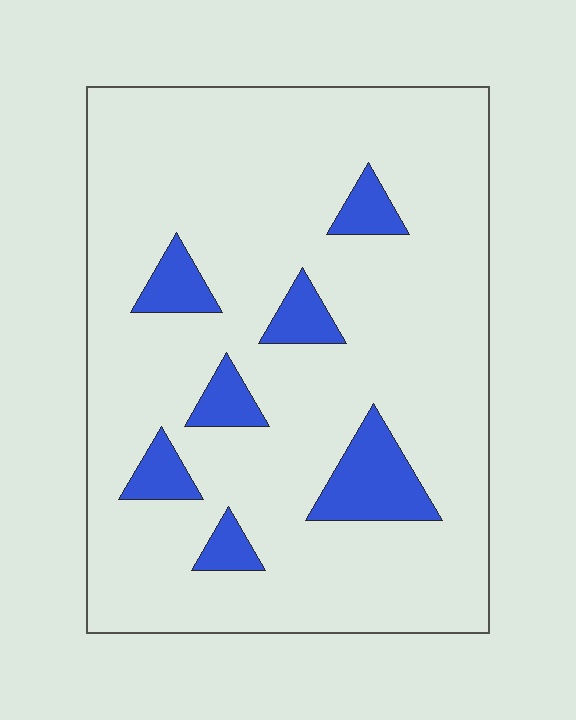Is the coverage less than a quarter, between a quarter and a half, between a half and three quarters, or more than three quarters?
Less than a quarter.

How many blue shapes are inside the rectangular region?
7.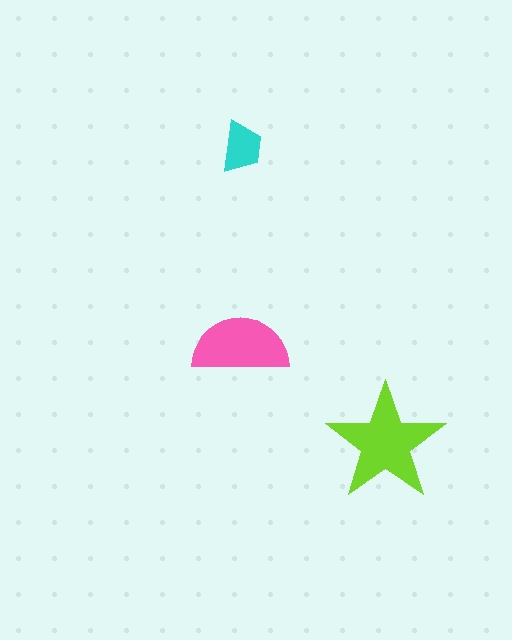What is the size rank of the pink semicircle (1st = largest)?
2nd.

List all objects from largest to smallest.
The lime star, the pink semicircle, the cyan trapezoid.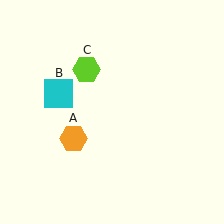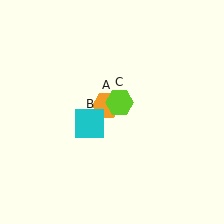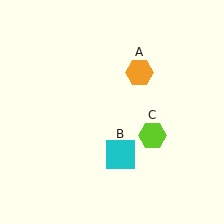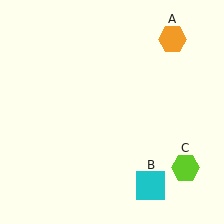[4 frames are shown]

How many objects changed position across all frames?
3 objects changed position: orange hexagon (object A), cyan square (object B), lime hexagon (object C).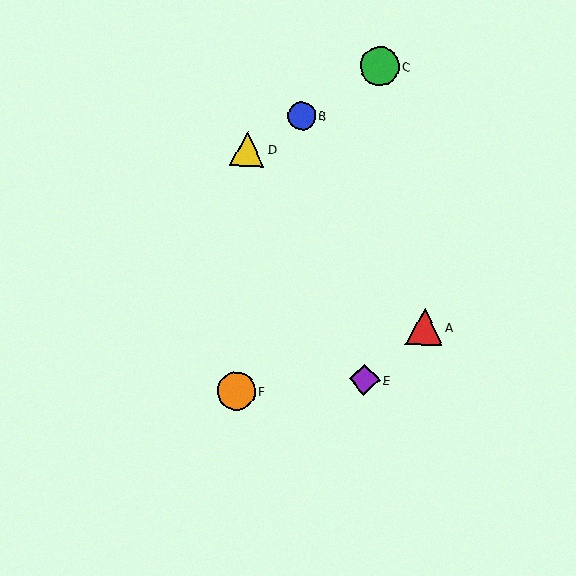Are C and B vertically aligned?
No, C is at x≈380 and B is at x≈302.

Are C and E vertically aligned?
Yes, both are at x≈380.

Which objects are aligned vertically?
Objects C, E are aligned vertically.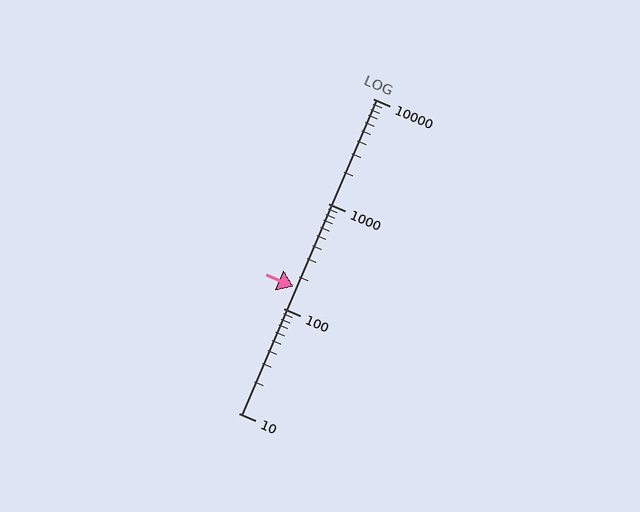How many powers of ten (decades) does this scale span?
The scale spans 3 decades, from 10 to 10000.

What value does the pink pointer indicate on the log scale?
The pointer indicates approximately 160.